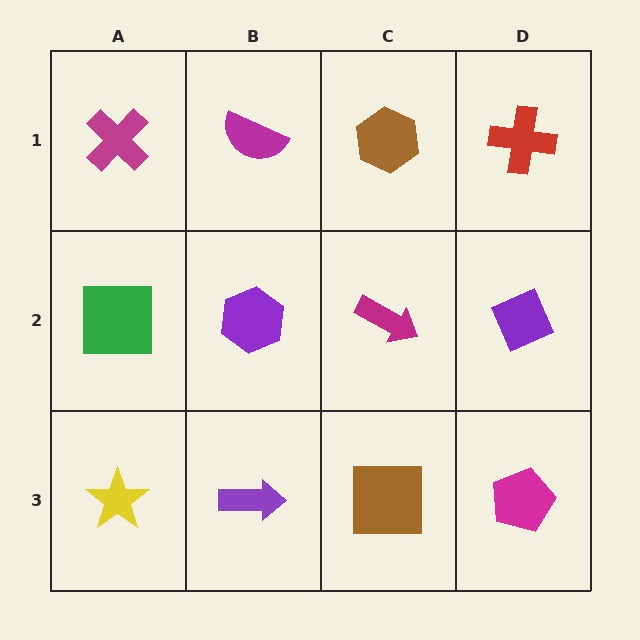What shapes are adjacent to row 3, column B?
A purple hexagon (row 2, column B), a yellow star (row 3, column A), a brown square (row 3, column C).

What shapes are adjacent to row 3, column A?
A green square (row 2, column A), a purple arrow (row 3, column B).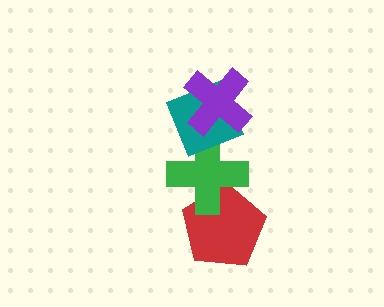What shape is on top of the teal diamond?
The purple cross is on top of the teal diamond.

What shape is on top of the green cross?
The teal diamond is on top of the green cross.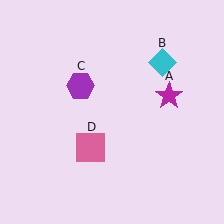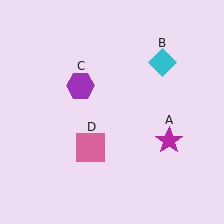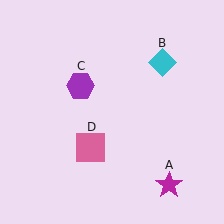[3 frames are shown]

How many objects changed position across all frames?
1 object changed position: magenta star (object A).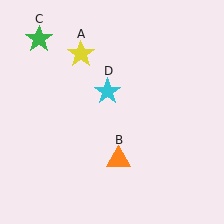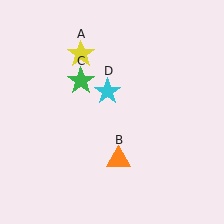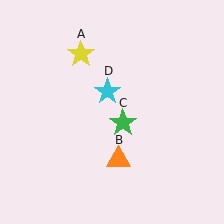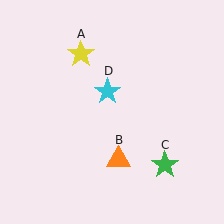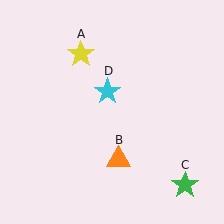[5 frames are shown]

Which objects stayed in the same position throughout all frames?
Yellow star (object A) and orange triangle (object B) and cyan star (object D) remained stationary.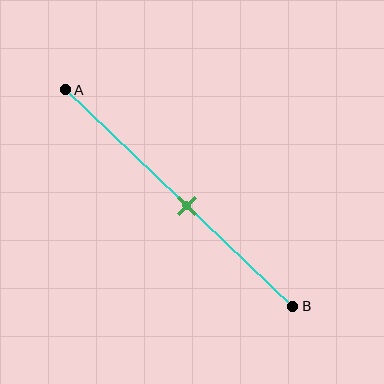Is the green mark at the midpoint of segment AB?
No, the mark is at about 55% from A, not at the 50% midpoint.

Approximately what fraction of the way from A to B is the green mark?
The green mark is approximately 55% of the way from A to B.